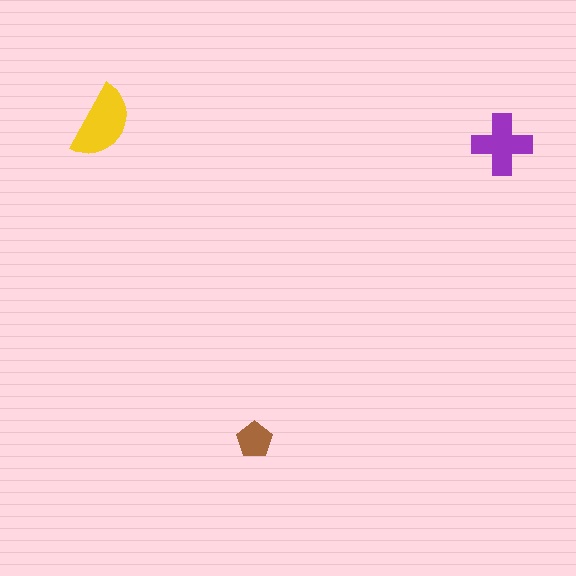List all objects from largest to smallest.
The yellow semicircle, the purple cross, the brown pentagon.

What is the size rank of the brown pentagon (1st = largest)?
3rd.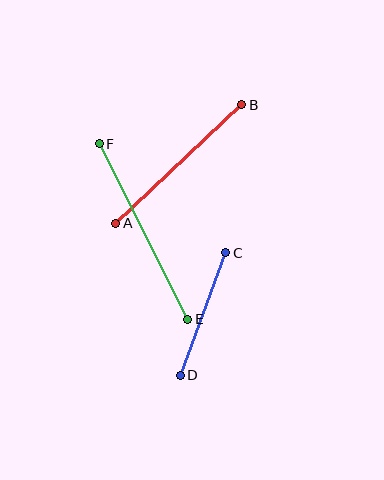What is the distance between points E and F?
The distance is approximately 196 pixels.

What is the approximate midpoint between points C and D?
The midpoint is at approximately (203, 314) pixels.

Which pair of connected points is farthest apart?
Points E and F are farthest apart.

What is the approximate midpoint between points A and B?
The midpoint is at approximately (179, 164) pixels.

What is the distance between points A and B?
The distance is approximately 173 pixels.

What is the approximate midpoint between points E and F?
The midpoint is at approximately (143, 231) pixels.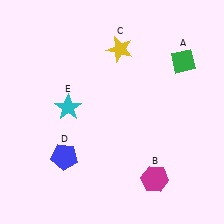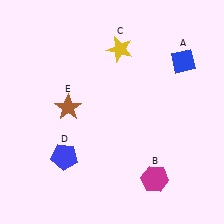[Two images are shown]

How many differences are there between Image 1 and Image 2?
There are 2 differences between the two images.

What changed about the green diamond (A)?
In Image 1, A is green. In Image 2, it changed to blue.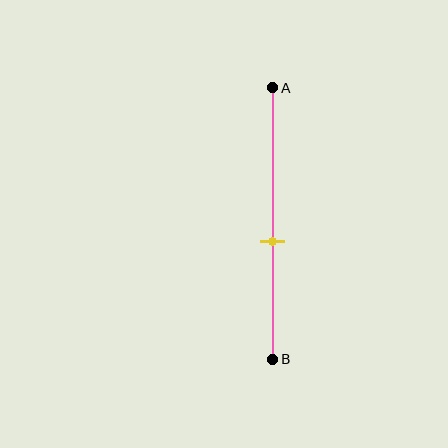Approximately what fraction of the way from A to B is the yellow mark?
The yellow mark is approximately 55% of the way from A to B.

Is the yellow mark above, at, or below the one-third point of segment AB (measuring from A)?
The yellow mark is below the one-third point of segment AB.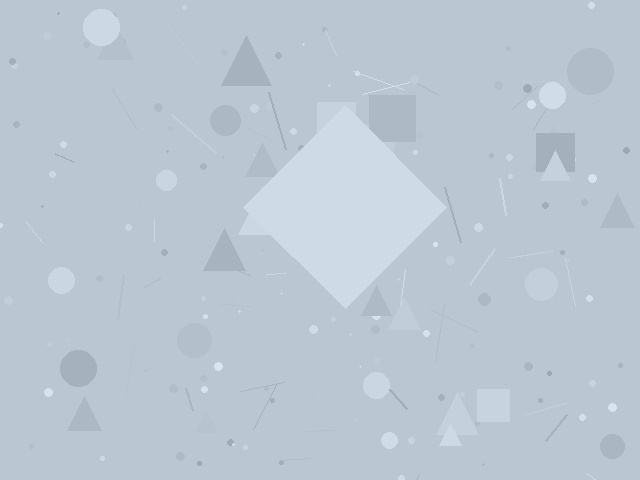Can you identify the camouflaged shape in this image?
The camouflaged shape is a diamond.